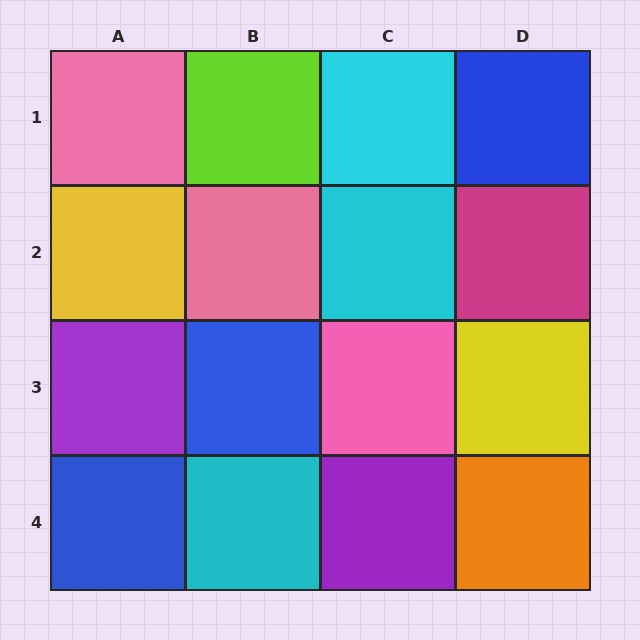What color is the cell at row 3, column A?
Purple.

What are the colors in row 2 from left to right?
Yellow, pink, cyan, magenta.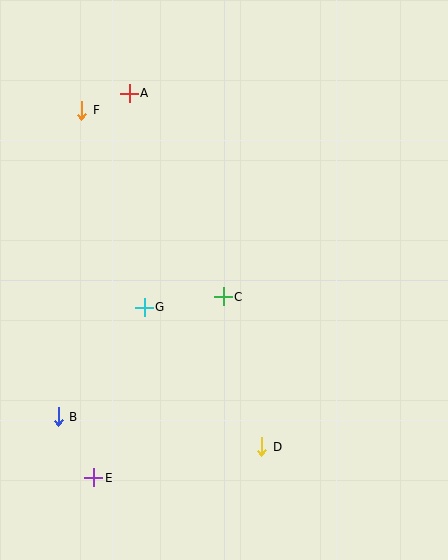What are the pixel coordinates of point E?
Point E is at (94, 478).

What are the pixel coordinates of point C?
Point C is at (223, 297).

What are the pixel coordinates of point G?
Point G is at (144, 307).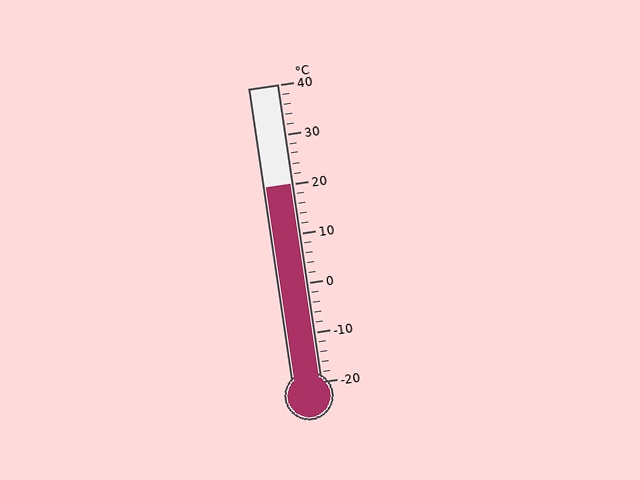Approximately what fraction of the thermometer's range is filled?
The thermometer is filled to approximately 65% of its range.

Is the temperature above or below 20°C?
The temperature is at 20°C.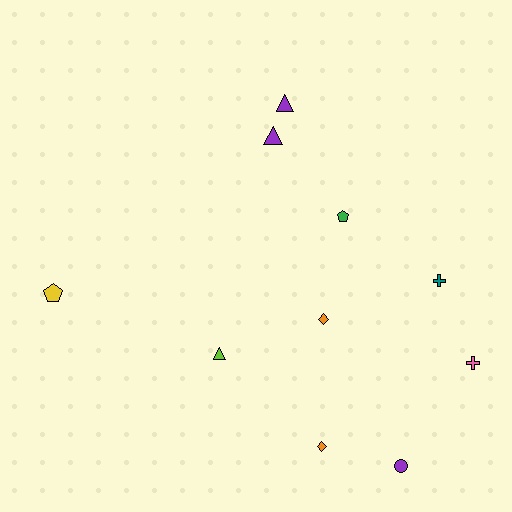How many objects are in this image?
There are 10 objects.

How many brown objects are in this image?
There are no brown objects.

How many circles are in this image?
There is 1 circle.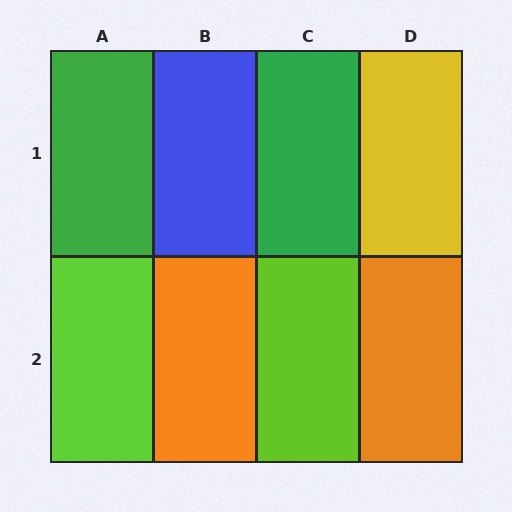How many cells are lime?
2 cells are lime.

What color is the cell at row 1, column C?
Green.